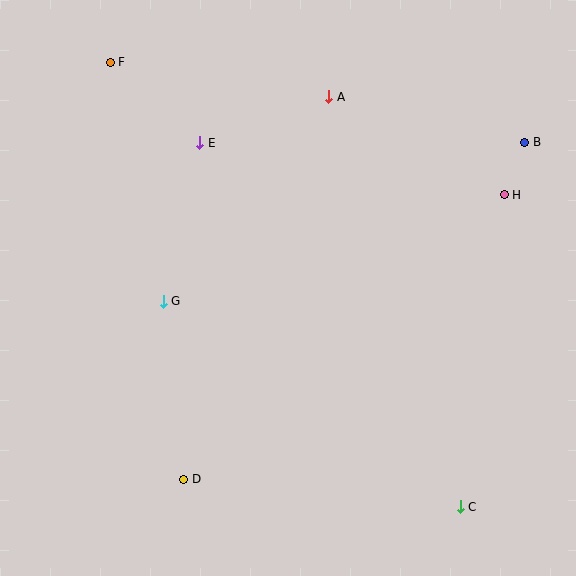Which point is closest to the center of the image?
Point G at (163, 301) is closest to the center.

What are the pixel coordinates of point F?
Point F is at (110, 62).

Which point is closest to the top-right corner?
Point B is closest to the top-right corner.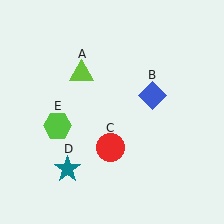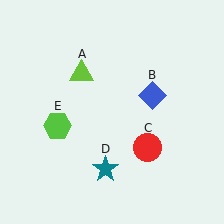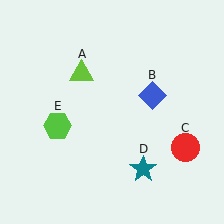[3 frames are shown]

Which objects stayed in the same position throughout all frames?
Lime triangle (object A) and blue diamond (object B) and lime hexagon (object E) remained stationary.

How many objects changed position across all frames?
2 objects changed position: red circle (object C), teal star (object D).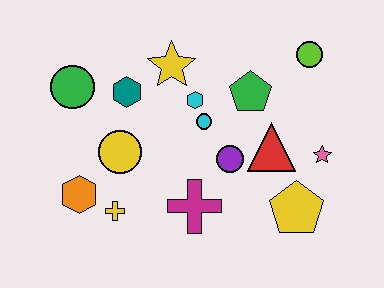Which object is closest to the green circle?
The teal hexagon is closest to the green circle.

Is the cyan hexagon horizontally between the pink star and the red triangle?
No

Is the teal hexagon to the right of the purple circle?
No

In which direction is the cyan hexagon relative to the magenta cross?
The cyan hexagon is above the magenta cross.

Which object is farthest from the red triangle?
The green circle is farthest from the red triangle.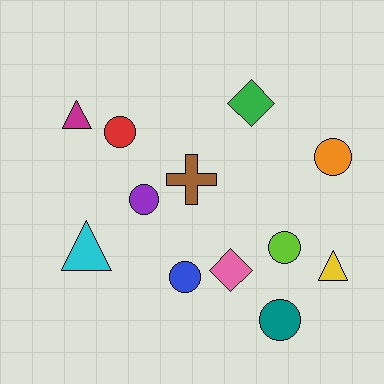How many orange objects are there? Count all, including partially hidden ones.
There is 1 orange object.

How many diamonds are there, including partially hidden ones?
There are 2 diamonds.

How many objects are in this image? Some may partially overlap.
There are 12 objects.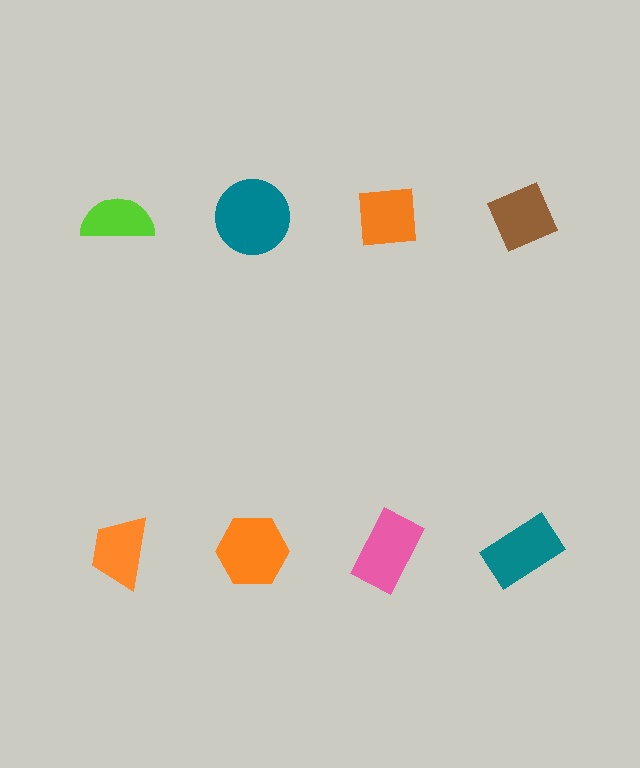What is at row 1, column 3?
An orange square.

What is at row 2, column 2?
An orange hexagon.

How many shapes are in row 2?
4 shapes.